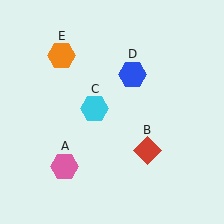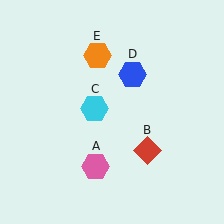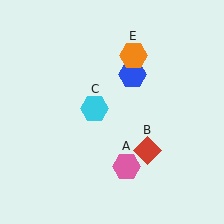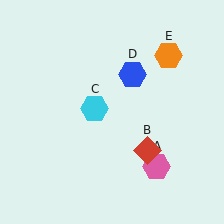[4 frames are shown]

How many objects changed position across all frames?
2 objects changed position: pink hexagon (object A), orange hexagon (object E).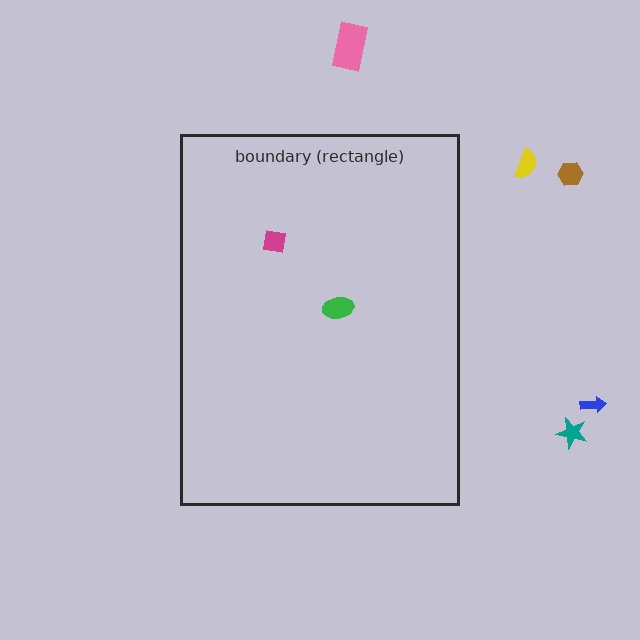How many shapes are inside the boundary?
2 inside, 5 outside.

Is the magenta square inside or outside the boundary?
Inside.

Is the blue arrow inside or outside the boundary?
Outside.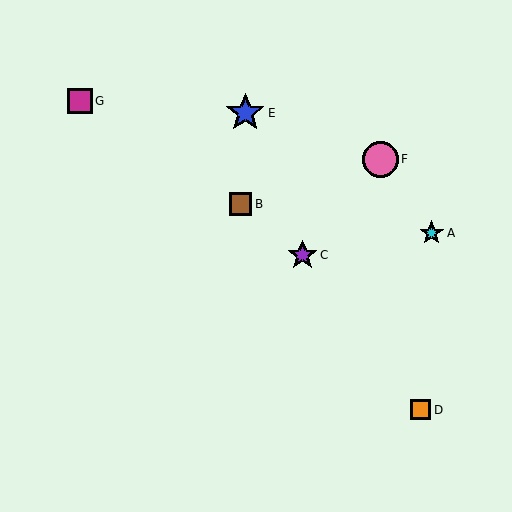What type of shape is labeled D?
Shape D is an orange square.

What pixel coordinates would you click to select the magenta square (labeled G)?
Click at (80, 101) to select the magenta square G.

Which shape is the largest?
The blue star (labeled E) is the largest.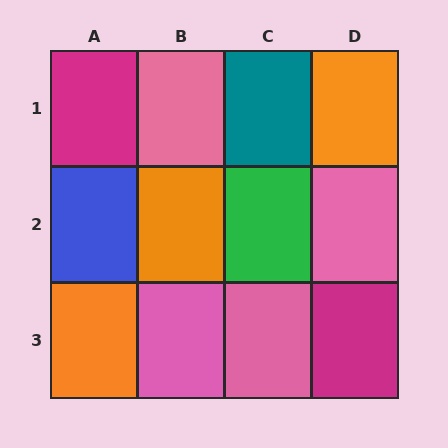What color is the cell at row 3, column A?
Orange.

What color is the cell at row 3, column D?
Magenta.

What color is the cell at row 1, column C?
Teal.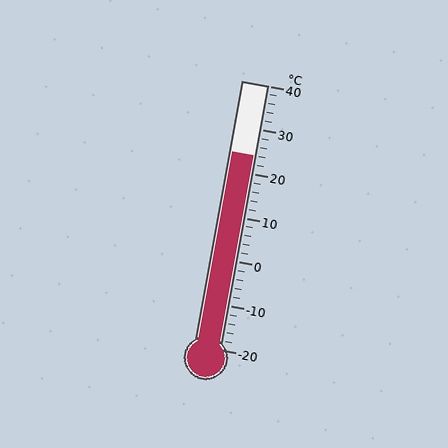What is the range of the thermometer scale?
The thermometer scale ranges from -20°C to 40°C.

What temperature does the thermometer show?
The thermometer shows approximately 24°C.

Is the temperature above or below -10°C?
The temperature is above -10°C.